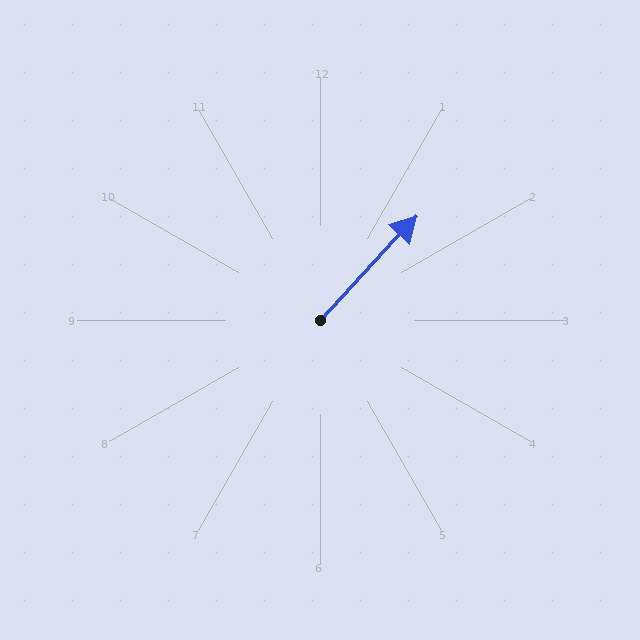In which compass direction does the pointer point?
Northeast.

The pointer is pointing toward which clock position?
Roughly 1 o'clock.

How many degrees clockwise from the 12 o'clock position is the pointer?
Approximately 43 degrees.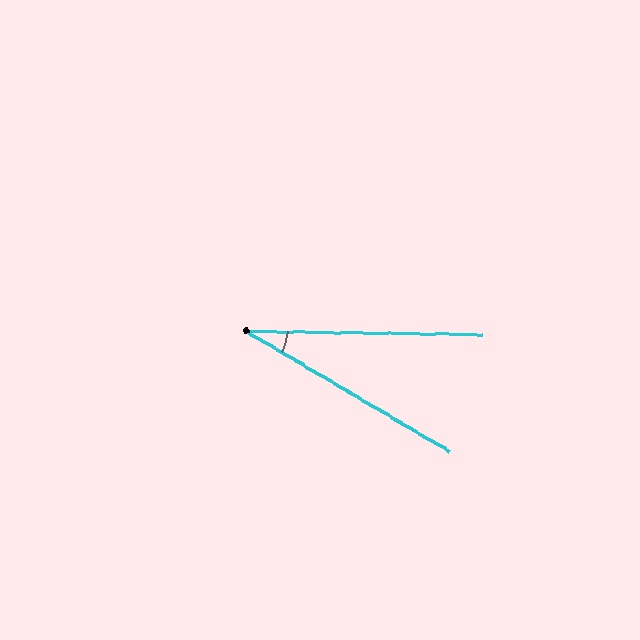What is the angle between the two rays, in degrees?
Approximately 30 degrees.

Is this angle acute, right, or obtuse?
It is acute.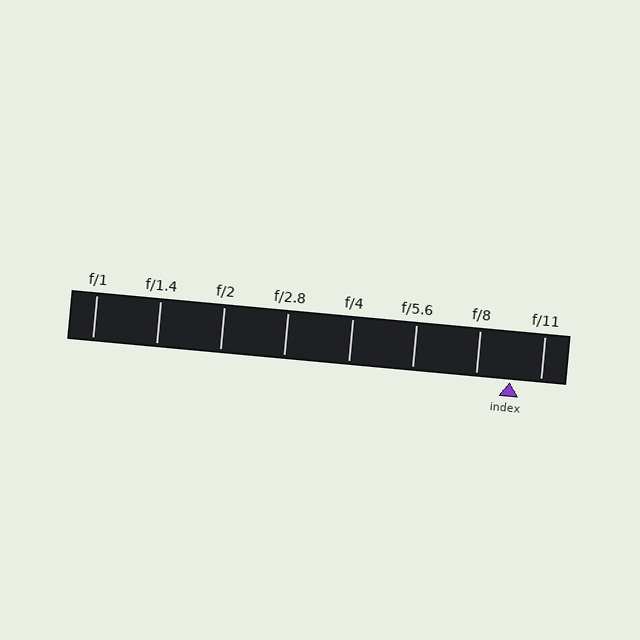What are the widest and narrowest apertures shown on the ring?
The widest aperture shown is f/1 and the narrowest is f/11.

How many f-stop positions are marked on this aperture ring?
There are 8 f-stop positions marked.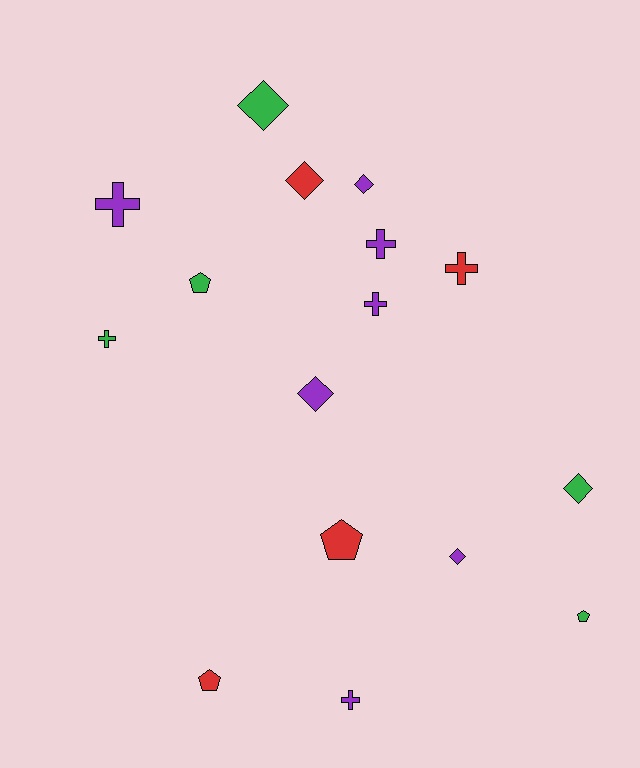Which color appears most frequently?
Purple, with 7 objects.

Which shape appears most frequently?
Cross, with 6 objects.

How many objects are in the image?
There are 16 objects.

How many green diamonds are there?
There are 2 green diamonds.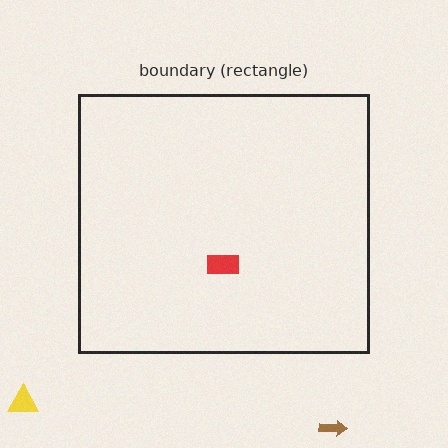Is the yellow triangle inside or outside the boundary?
Outside.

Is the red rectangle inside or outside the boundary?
Inside.